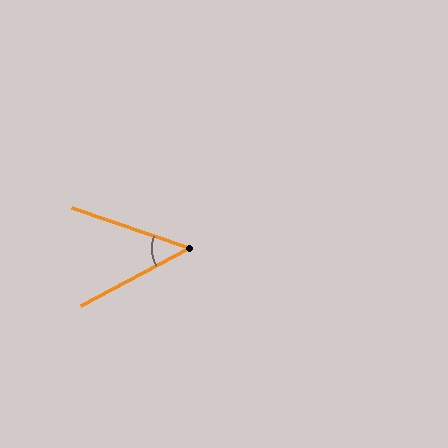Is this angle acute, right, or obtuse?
It is acute.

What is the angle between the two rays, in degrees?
Approximately 47 degrees.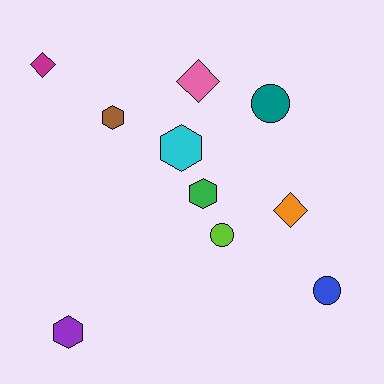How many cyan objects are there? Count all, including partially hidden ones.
There is 1 cyan object.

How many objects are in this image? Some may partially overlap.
There are 10 objects.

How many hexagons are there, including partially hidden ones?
There are 4 hexagons.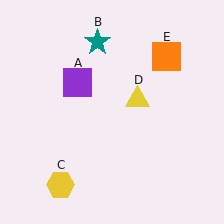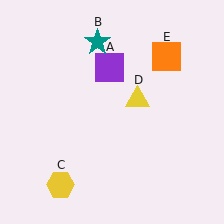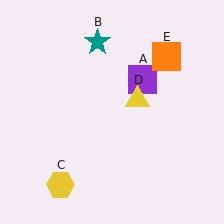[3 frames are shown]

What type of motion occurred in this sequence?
The purple square (object A) rotated clockwise around the center of the scene.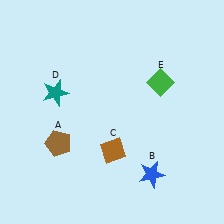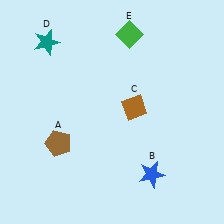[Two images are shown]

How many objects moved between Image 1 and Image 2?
3 objects moved between the two images.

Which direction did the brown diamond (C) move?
The brown diamond (C) moved up.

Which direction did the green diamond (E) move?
The green diamond (E) moved up.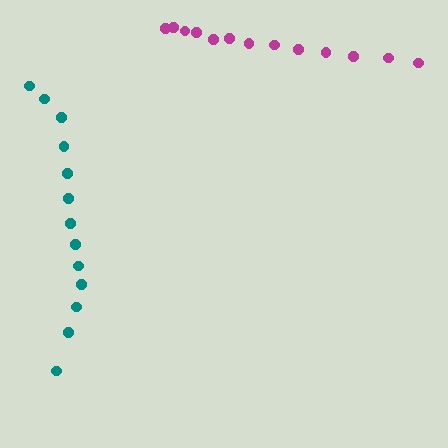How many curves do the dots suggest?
There are 2 distinct paths.